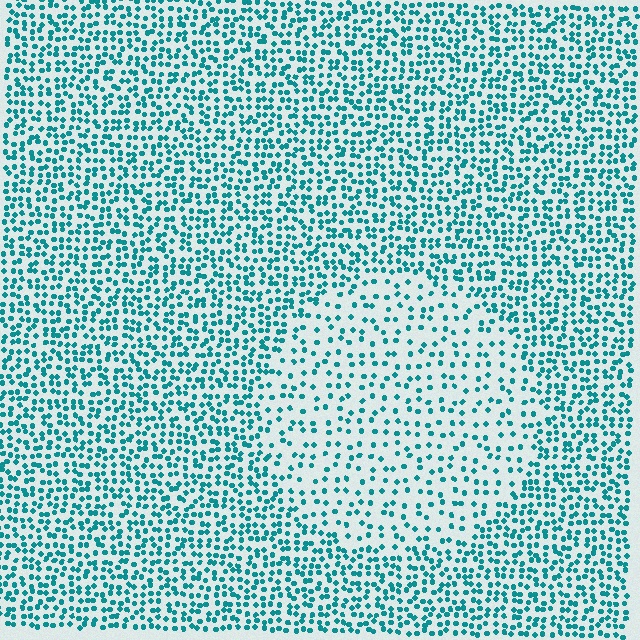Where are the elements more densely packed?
The elements are more densely packed outside the circle boundary.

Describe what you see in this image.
The image contains small teal elements arranged at two different densities. A circle-shaped region is visible where the elements are less densely packed than the surrounding area.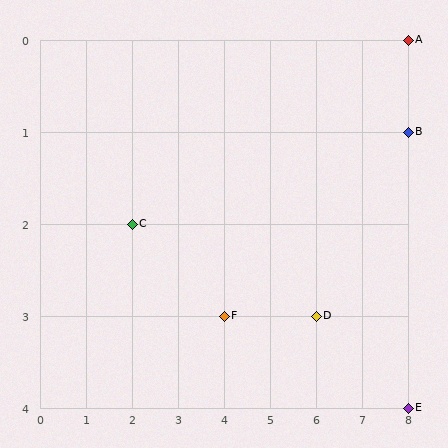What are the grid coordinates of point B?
Point B is at grid coordinates (8, 1).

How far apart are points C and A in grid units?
Points C and A are 6 columns and 2 rows apart (about 6.3 grid units diagonally).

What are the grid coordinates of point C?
Point C is at grid coordinates (2, 2).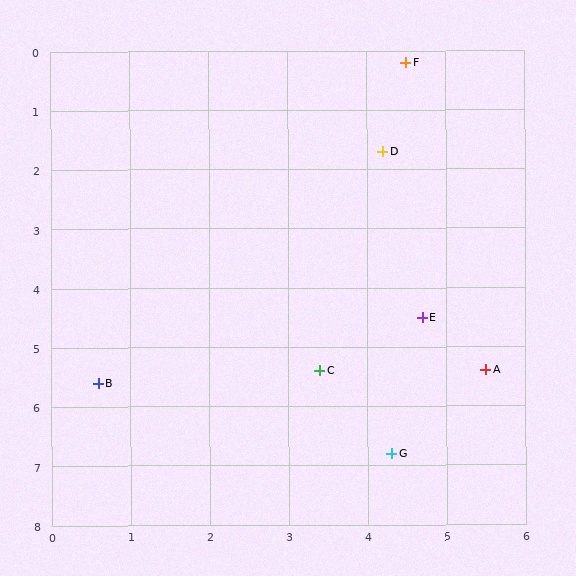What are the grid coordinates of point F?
Point F is at approximately (4.5, 0.2).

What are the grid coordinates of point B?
Point B is at approximately (0.6, 5.6).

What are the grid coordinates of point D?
Point D is at approximately (4.2, 1.7).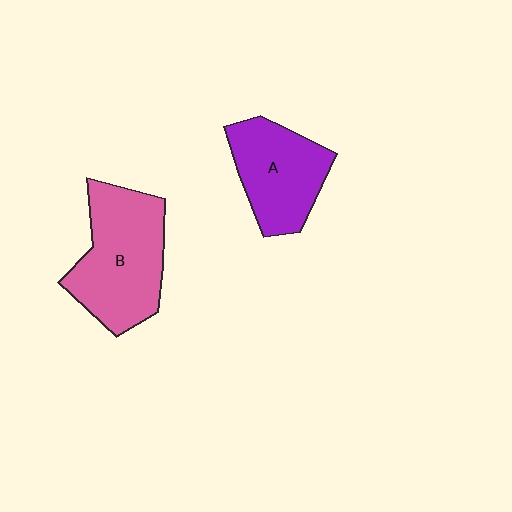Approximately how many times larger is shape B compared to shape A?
Approximately 1.3 times.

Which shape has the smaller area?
Shape A (purple).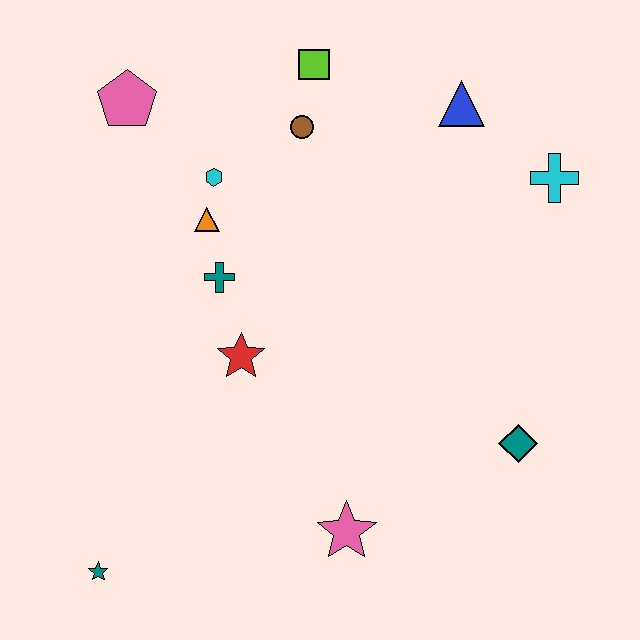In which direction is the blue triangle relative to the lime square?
The blue triangle is to the right of the lime square.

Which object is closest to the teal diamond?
The pink star is closest to the teal diamond.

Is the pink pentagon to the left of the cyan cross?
Yes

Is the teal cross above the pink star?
Yes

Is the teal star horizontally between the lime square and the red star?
No